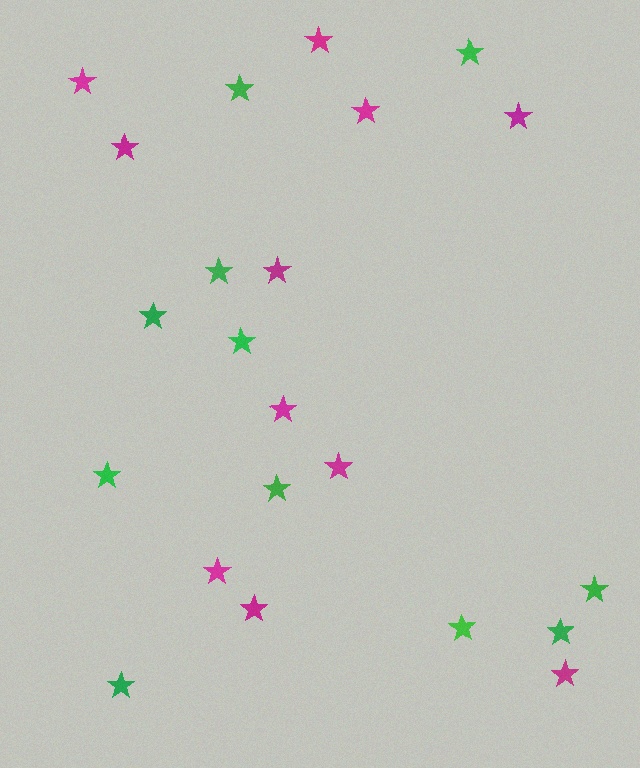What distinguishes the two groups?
There are 2 groups: one group of magenta stars (11) and one group of green stars (11).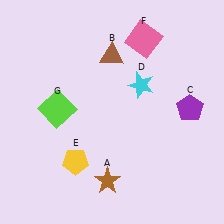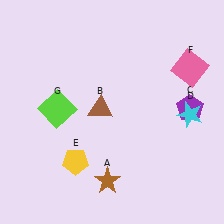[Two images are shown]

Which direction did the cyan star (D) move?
The cyan star (D) moved right.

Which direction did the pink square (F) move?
The pink square (F) moved right.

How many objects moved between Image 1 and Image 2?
3 objects moved between the two images.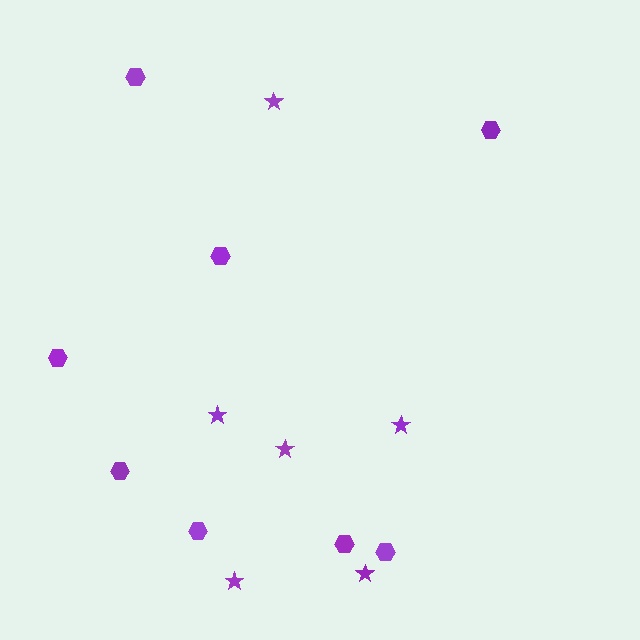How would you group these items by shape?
There are 2 groups: one group of hexagons (8) and one group of stars (6).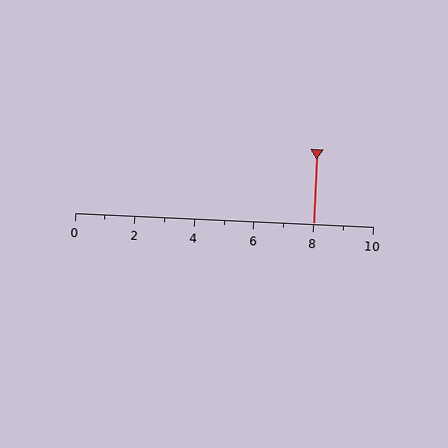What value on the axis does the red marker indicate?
The marker indicates approximately 8.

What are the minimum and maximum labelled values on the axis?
The axis runs from 0 to 10.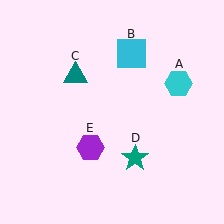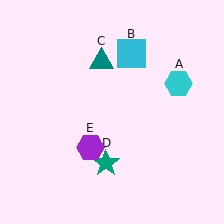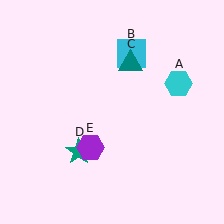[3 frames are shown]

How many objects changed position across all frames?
2 objects changed position: teal triangle (object C), teal star (object D).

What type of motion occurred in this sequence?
The teal triangle (object C), teal star (object D) rotated clockwise around the center of the scene.